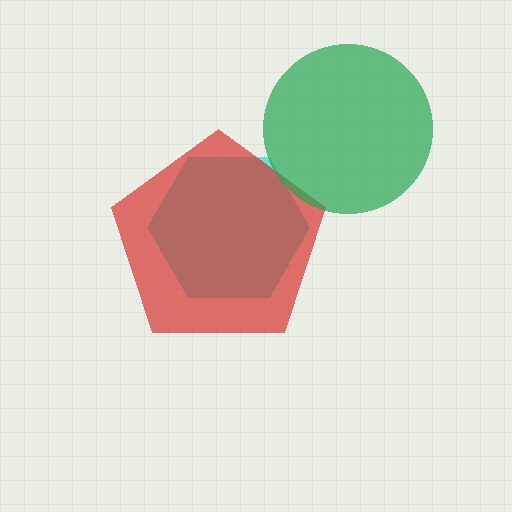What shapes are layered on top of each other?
The layered shapes are: a cyan hexagon, a red pentagon, a green circle.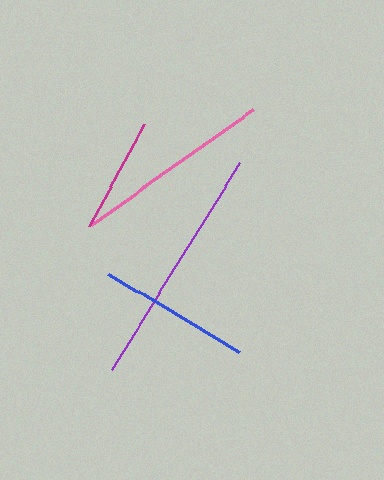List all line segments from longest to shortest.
From longest to shortest: purple, pink, blue, magenta.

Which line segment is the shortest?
The magenta line is the shortest at approximately 116 pixels.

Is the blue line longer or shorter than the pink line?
The pink line is longer than the blue line.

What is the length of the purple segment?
The purple segment is approximately 244 pixels long.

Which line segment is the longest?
The purple line is the longest at approximately 244 pixels.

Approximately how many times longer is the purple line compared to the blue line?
The purple line is approximately 1.6 times the length of the blue line.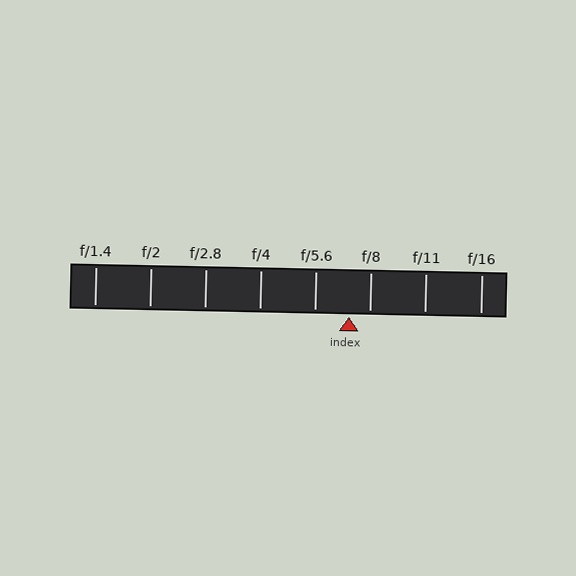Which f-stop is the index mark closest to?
The index mark is closest to f/8.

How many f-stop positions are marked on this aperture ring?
There are 8 f-stop positions marked.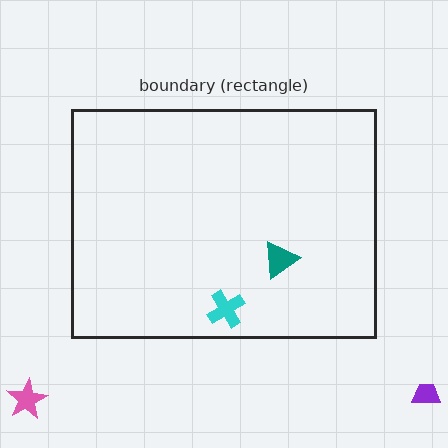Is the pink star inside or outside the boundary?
Outside.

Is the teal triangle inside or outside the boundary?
Inside.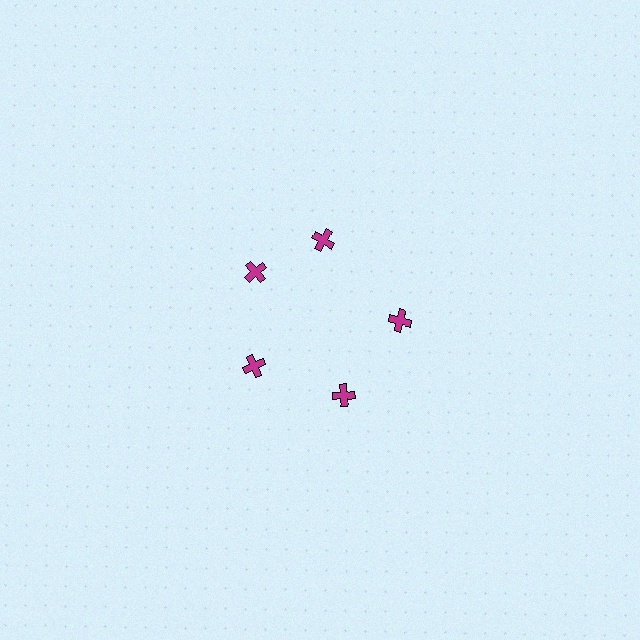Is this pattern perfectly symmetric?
No. The 5 magenta crosses are arranged in a ring, but one element near the 1 o'clock position is rotated out of alignment along the ring, breaking the 5-fold rotational symmetry.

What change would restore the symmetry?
The symmetry would be restored by rotating it back into even spacing with its neighbors so that all 5 crosses sit at equal angles and equal distance from the center.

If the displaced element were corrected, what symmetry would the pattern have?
It would have 5-fold rotational symmetry — the pattern would map onto itself every 72 degrees.